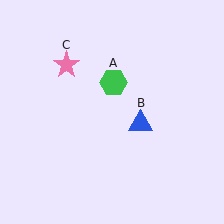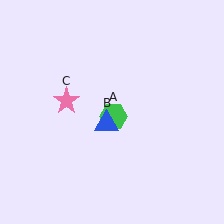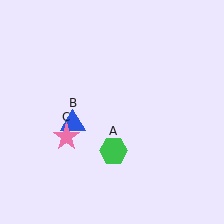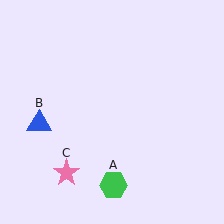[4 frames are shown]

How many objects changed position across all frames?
3 objects changed position: green hexagon (object A), blue triangle (object B), pink star (object C).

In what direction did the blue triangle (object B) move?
The blue triangle (object B) moved left.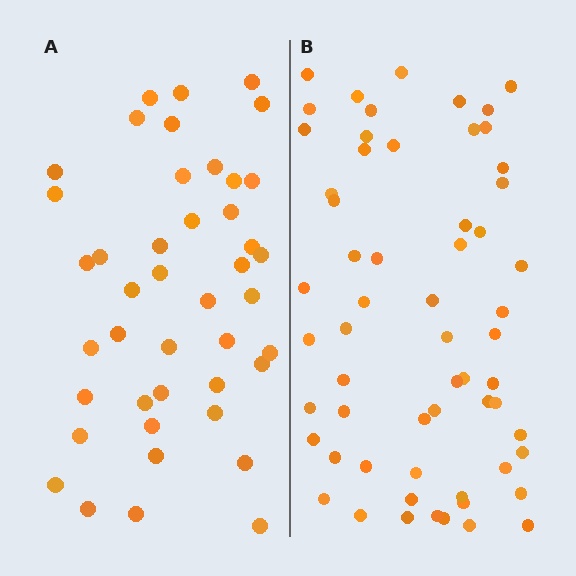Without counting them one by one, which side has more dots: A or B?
Region B (the right region) has more dots.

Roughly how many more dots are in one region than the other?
Region B has approximately 15 more dots than region A.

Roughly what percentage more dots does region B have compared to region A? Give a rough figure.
About 40% more.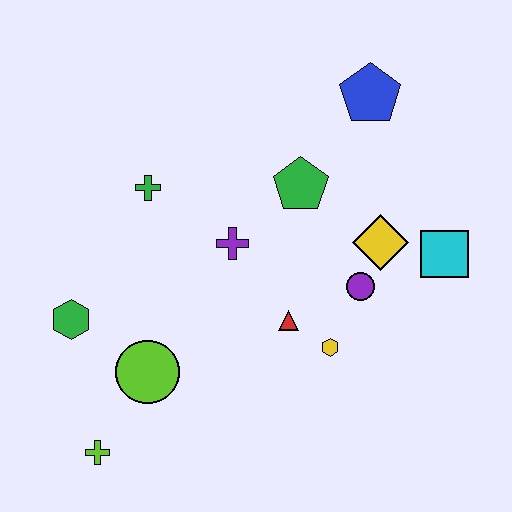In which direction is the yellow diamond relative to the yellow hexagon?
The yellow diamond is above the yellow hexagon.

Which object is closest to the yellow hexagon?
The red triangle is closest to the yellow hexagon.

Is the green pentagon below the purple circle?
No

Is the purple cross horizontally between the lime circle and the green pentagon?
Yes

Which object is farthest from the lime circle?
The blue pentagon is farthest from the lime circle.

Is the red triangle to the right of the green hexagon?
Yes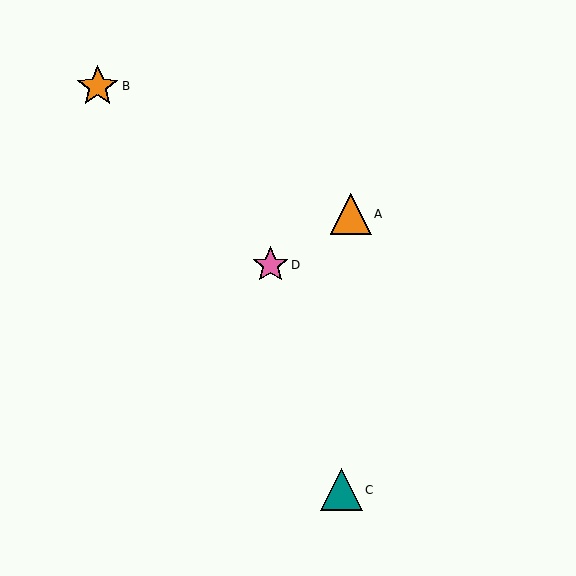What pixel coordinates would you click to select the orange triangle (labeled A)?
Click at (351, 214) to select the orange triangle A.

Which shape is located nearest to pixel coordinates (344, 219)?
The orange triangle (labeled A) at (351, 214) is nearest to that location.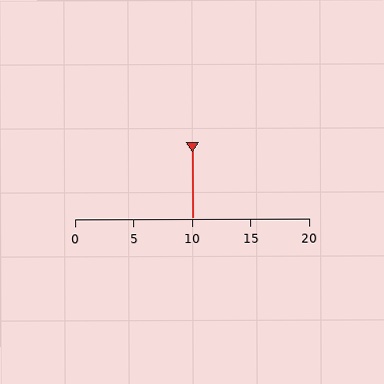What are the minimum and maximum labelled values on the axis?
The axis runs from 0 to 20.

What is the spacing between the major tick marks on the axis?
The major ticks are spaced 5 apart.